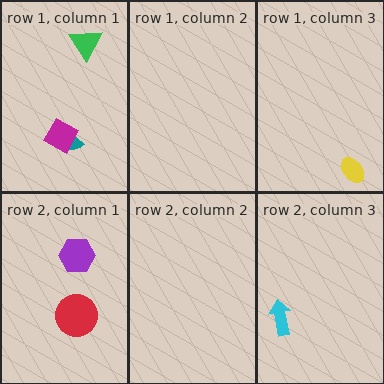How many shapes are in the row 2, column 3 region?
1.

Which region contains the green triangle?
The row 1, column 1 region.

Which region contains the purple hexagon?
The row 2, column 1 region.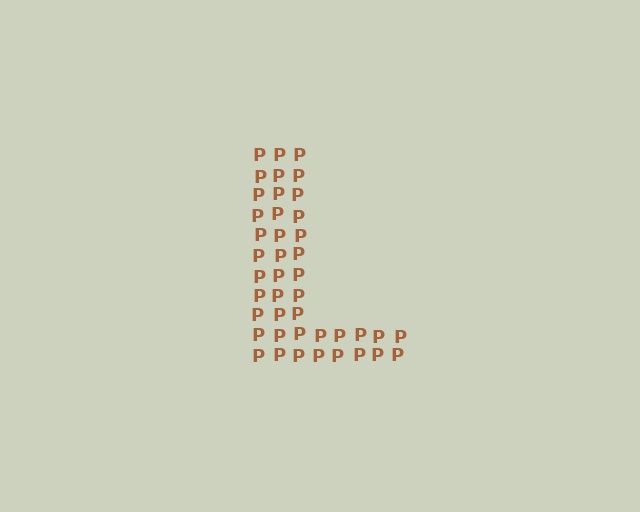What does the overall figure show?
The overall figure shows the letter L.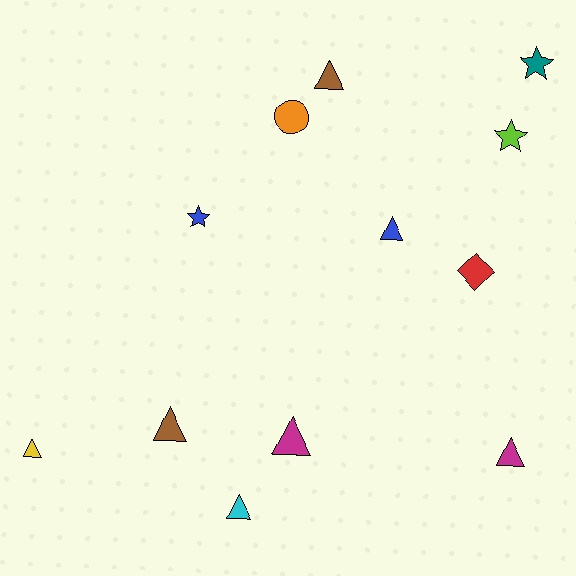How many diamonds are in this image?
There is 1 diamond.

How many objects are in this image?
There are 12 objects.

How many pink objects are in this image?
There are no pink objects.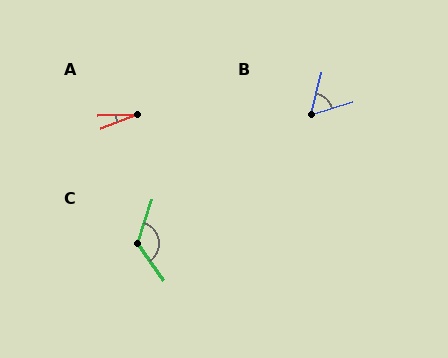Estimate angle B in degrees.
Approximately 58 degrees.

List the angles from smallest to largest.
A (19°), B (58°), C (126°).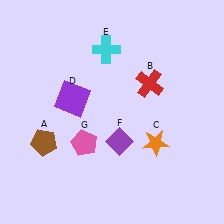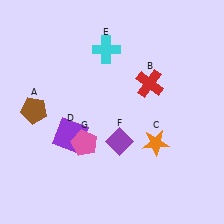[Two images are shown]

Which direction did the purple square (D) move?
The purple square (D) moved down.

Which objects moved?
The objects that moved are: the brown pentagon (A), the purple square (D).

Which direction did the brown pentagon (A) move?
The brown pentagon (A) moved up.